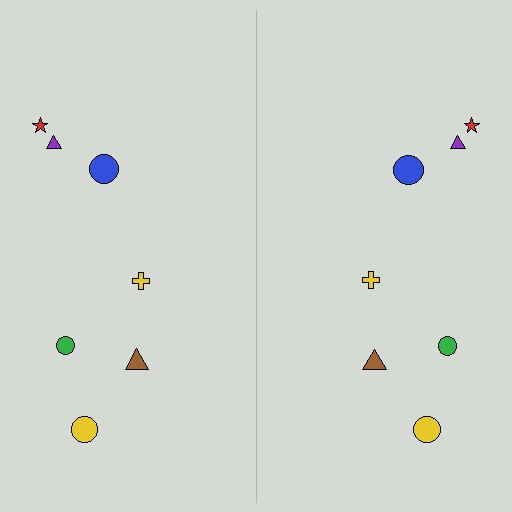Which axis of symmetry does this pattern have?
The pattern has a vertical axis of symmetry running through the center of the image.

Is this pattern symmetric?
Yes, this pattern has bilateral (reflection) symmetry.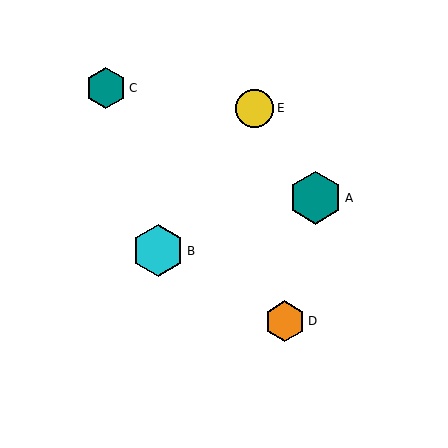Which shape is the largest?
The teal hexagon (labeled A) is the largest.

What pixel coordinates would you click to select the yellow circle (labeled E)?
Click at (255, 108) to select the yellow circle E.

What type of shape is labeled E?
Shape E is a yellow circle.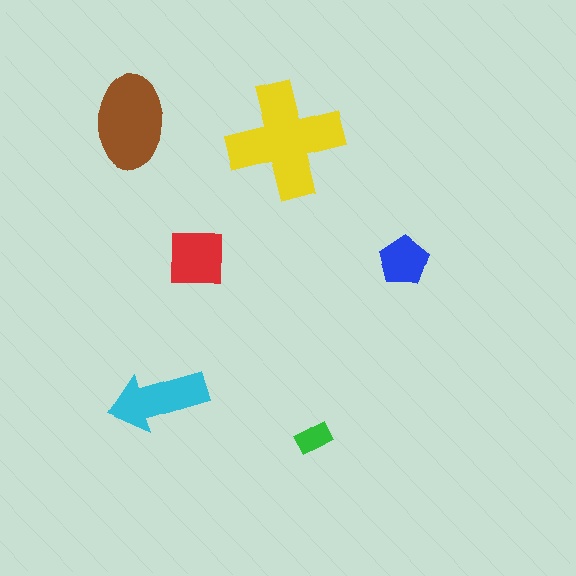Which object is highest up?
The brown ellipse is topmost.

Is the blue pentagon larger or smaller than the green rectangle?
Larger.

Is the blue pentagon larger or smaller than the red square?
Smaller.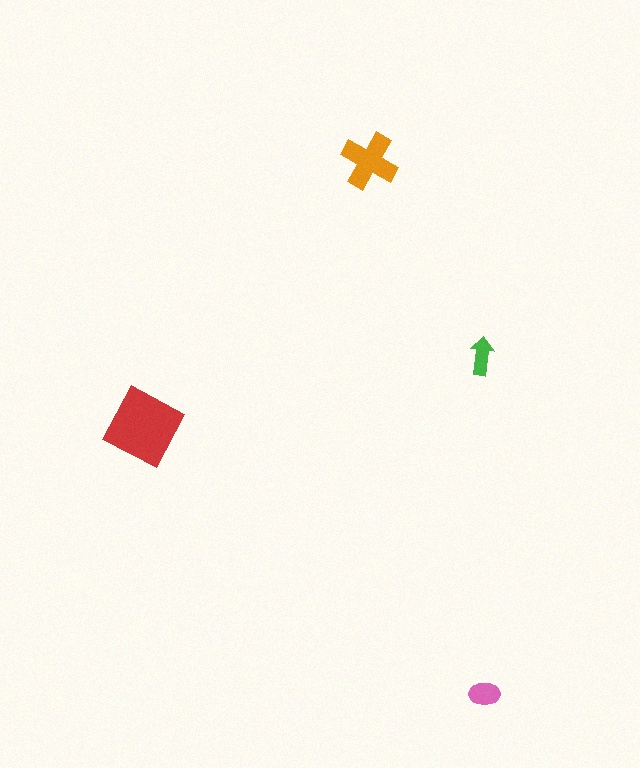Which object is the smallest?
The green arrow.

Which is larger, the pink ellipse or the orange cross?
The orange cross.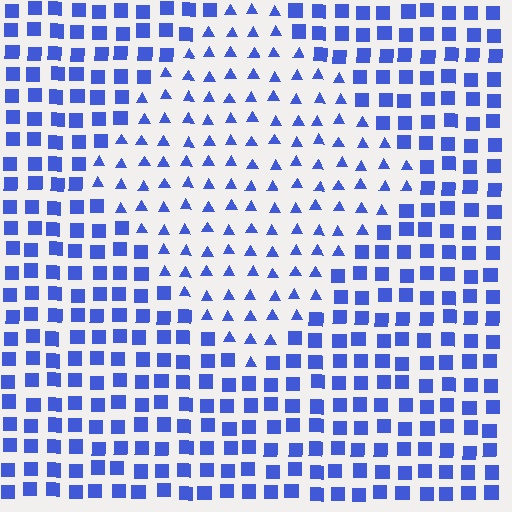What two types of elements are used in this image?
The image uses triangles inside the diamond region and squares outside it.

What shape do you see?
I see a diamond.